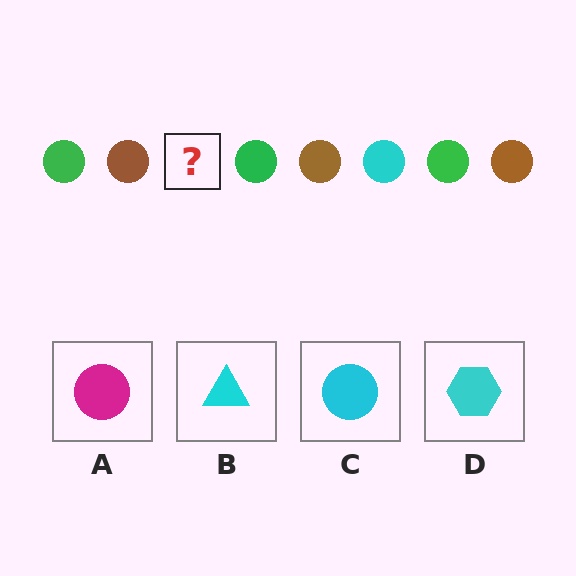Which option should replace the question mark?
Option C.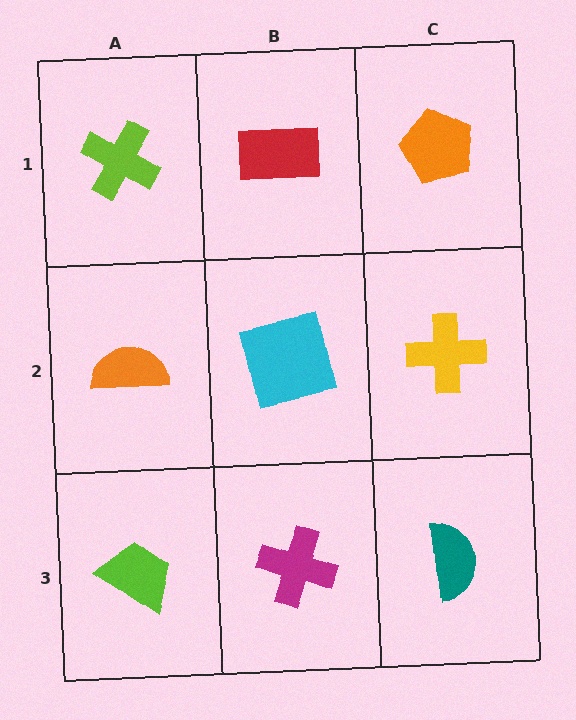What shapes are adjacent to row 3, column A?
An orange semicircle (row 2, column A), a magenta cross (row 3, column B).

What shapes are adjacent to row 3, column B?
A cyan square (row 2, column B), a lime trapezoid (row 3, column A), a teal semicircle (row 3, column C).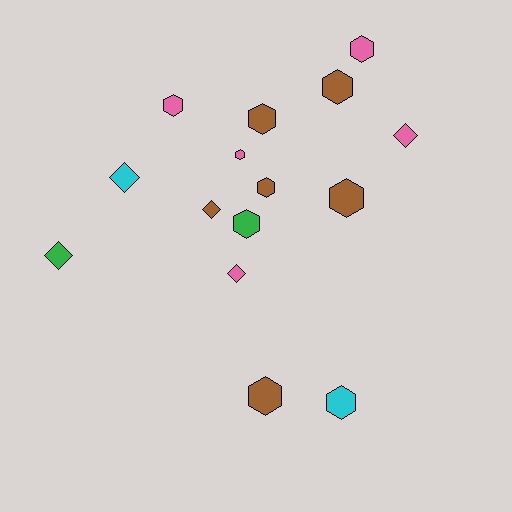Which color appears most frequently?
Brown, with 6 objects.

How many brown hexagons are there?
There are 5 brown hexagons.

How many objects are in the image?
There are 15 objects.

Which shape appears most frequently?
Hexagon, with 10 objects.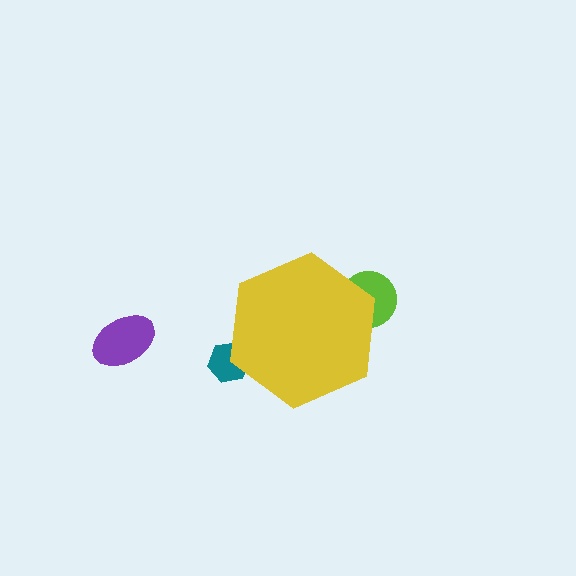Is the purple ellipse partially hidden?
No, the purple ellipse is fully visible.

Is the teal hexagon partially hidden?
Yes, the teal hexagon is partially hidden behind the yellow hexagon.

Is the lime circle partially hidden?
Yes, the lime circle is partially hidden behind the yellow hexagon.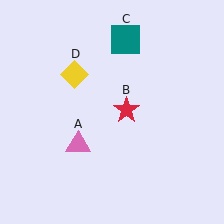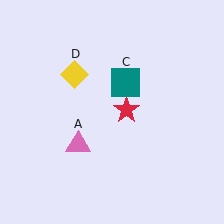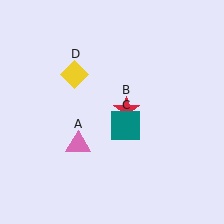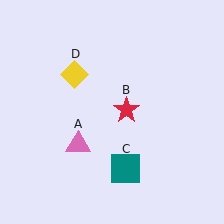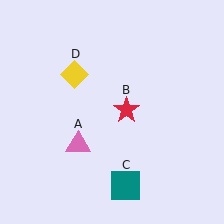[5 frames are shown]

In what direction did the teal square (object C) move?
The teal square (object C) moved down.